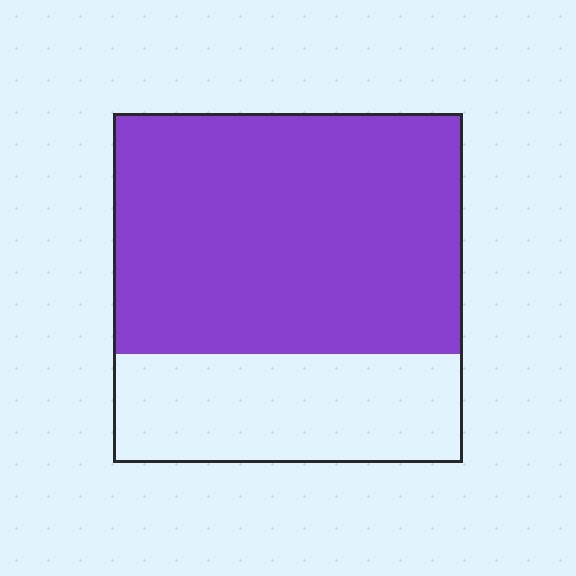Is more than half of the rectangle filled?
Yes.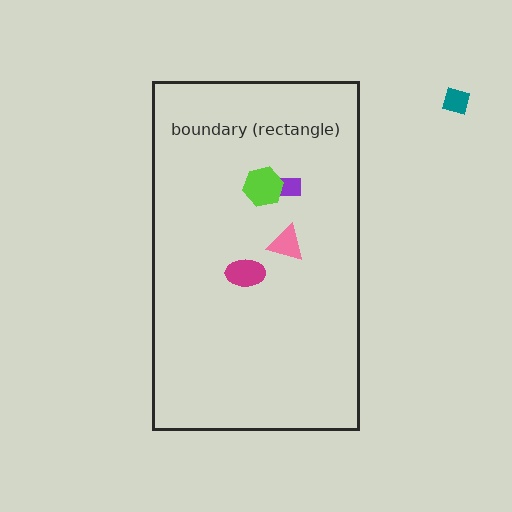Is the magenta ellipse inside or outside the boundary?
Inside.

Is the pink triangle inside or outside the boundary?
Inside.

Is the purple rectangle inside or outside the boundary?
Inside.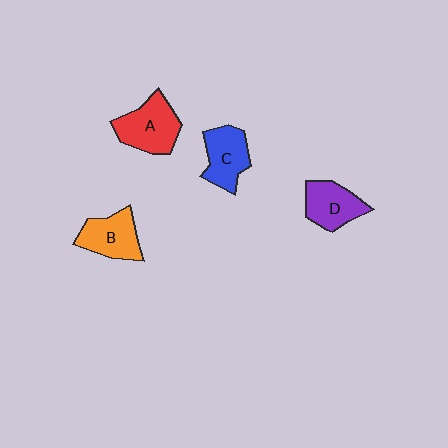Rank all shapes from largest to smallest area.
From largest to smallest: A (red), B (orange), C (blue), D (purple).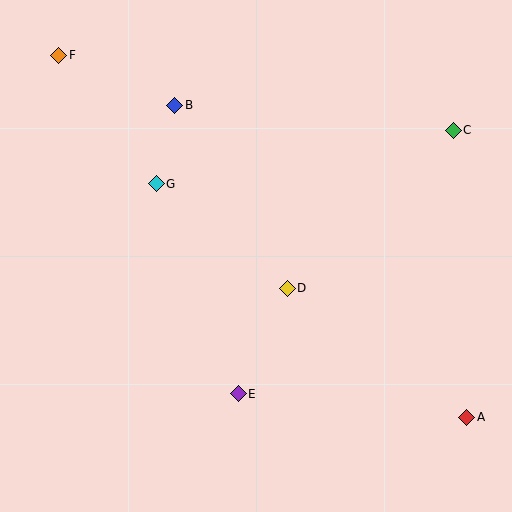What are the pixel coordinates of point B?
Point B is at (175, 105).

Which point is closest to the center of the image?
Point D at (287, 288) is closest to the center.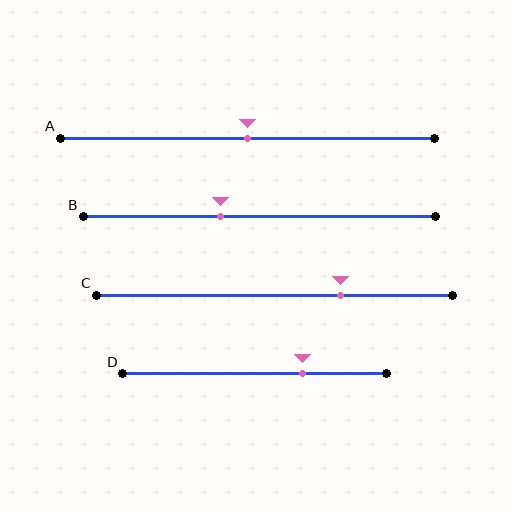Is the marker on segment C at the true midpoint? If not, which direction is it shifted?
No, the marker on segment C is shifted to the right by about 19% of the segment length.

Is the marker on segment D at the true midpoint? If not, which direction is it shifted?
No, the marker on segment D is shifted to the right by about 18% of the segment length.